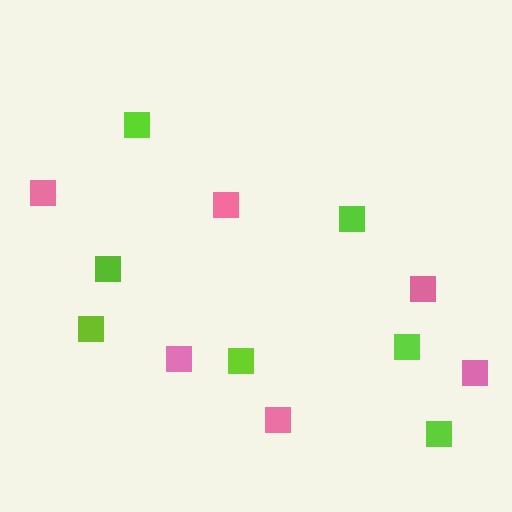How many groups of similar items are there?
There are 2 groups: one group of pink squares (6) and one group of lime squares (7).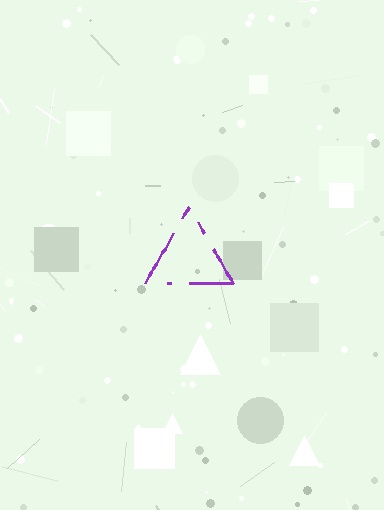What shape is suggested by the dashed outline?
The dashed outline suggests a triangle.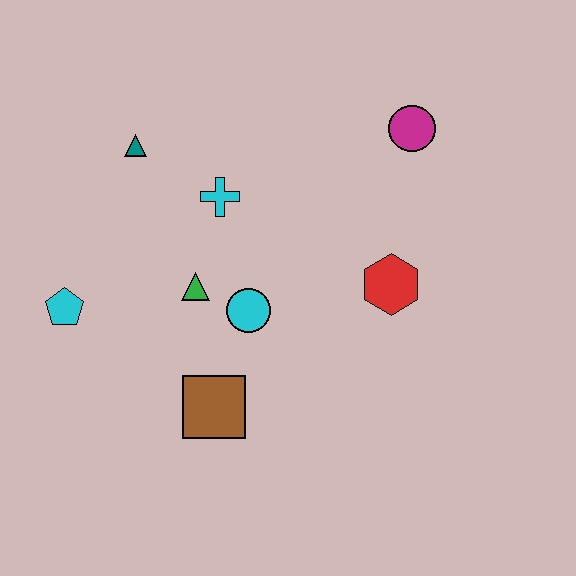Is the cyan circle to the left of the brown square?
No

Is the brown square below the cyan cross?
Yes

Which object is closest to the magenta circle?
The red hexagon is closest to the magenta circle.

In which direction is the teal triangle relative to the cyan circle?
The teal triangle is above the cyan circle.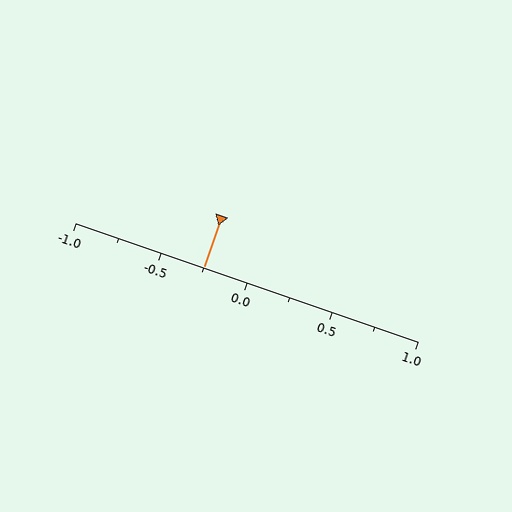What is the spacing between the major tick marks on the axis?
The major ticks are spaced 0.5 apart.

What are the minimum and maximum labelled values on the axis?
The axis runs from -1.0 to 1.0.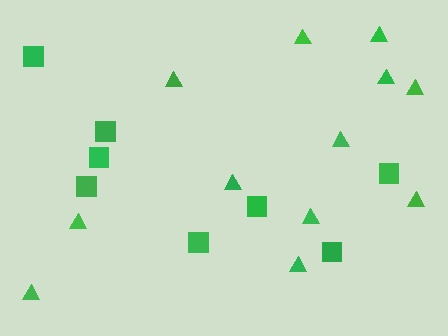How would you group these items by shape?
There are 2 groups: one group of squares (8) and one group of triangles (12).